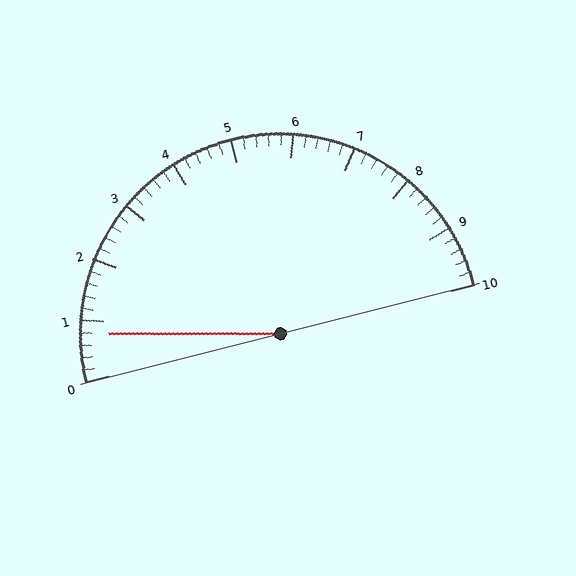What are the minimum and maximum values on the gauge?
The gauge ranges from 0 to 10.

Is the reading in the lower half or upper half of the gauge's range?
The reading is in the lower half of the range (0 to 10).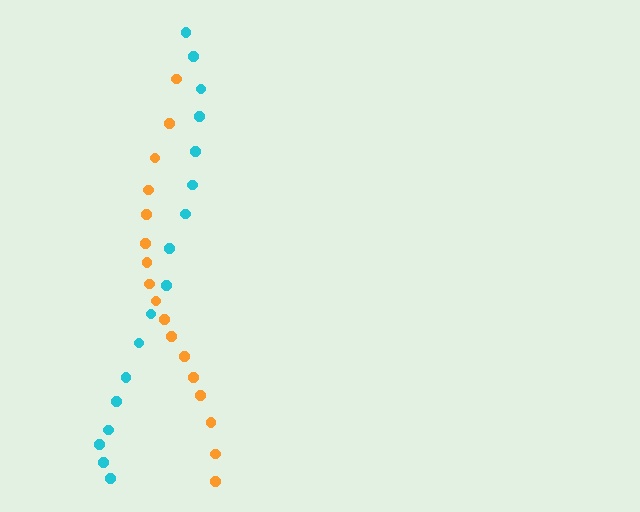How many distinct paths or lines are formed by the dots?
There are 2 distinct paths.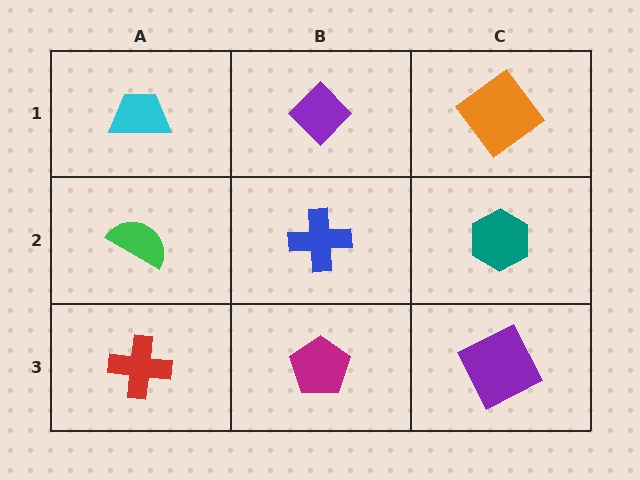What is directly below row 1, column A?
A green semicircle.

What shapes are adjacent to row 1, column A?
A green semicircle (row 2, column A), a purple diamond (row 1, column B).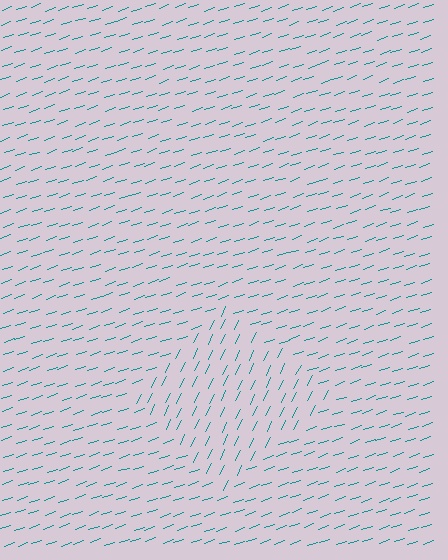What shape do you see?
I see a diamond.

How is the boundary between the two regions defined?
The boundary is defined purely by a change in line orientation (approximately 45 degrees difference). All lines are the same color and thickness.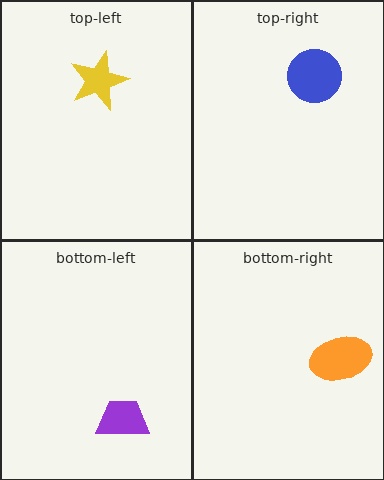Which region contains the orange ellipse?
The bottom-right region.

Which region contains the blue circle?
The top-right region.